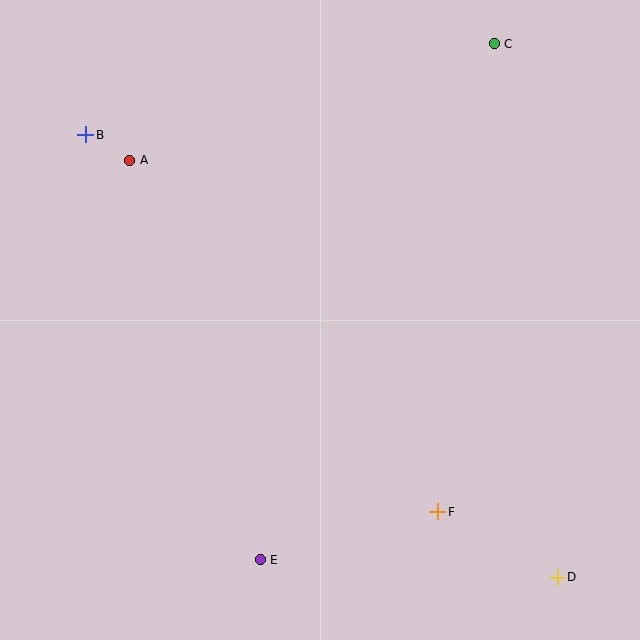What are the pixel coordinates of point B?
Point B is at (86, 135).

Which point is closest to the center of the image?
Point F at (438, 512) is closest to the center.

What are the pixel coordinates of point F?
Point F is at (438, 512).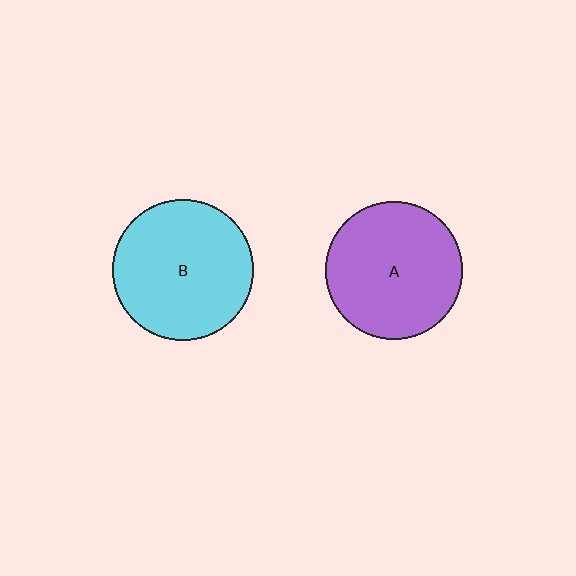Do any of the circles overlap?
No, none of the circles overlap.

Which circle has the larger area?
Circle B (cyan).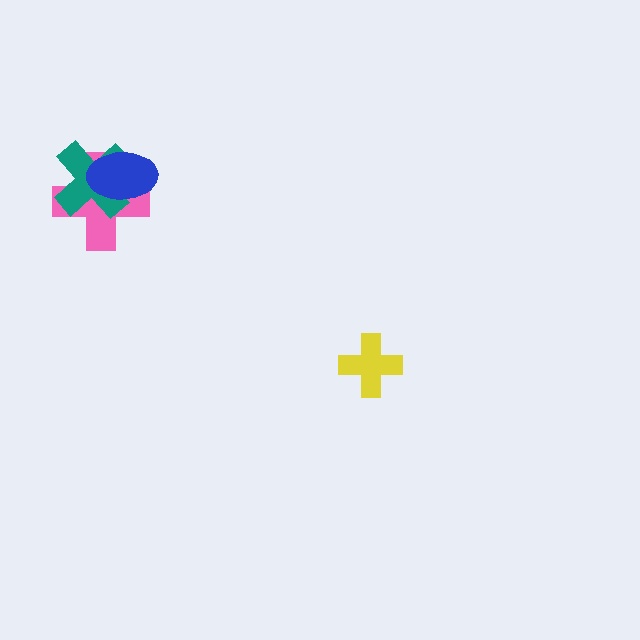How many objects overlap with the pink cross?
2 objects overlap with the pink cross.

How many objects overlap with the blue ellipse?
2 objects overlap with the blue ellipse.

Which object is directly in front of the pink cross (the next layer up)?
The teal cross is directly in front of the pink cross.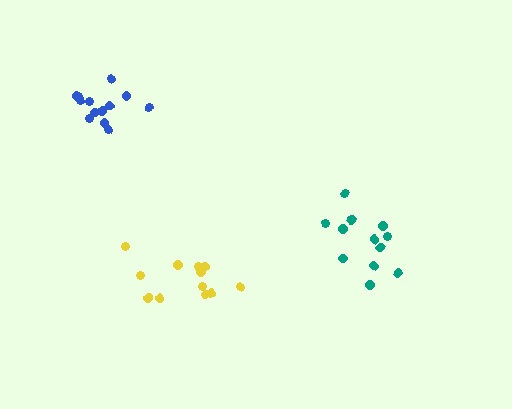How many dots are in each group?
Group 1: 12 dots, Group 2: 12 dots, Group 3: 13 dots (37 total).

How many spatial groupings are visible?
There are 3 spatial groupings.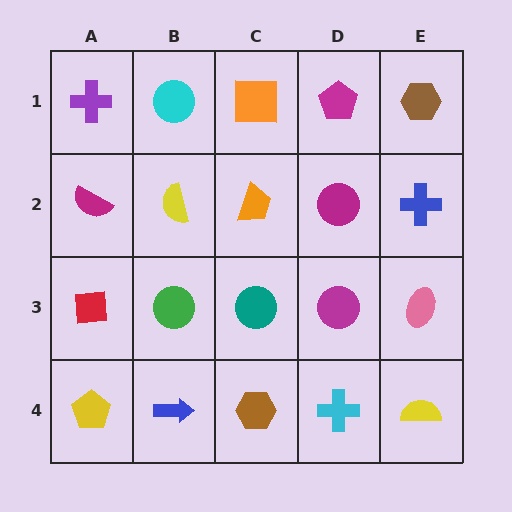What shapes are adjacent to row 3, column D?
A magenta circle (row 2, column D), a cyan cross (row 4, column D), a teal circle (row 3, column C), a pink ellipse (row 3, column E).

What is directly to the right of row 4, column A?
A blue arrow.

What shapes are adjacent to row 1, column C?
An orange trapezoid (row 2, column C), a cyan circle (row 1, column B), a magenta pentagon (row 1, column D).